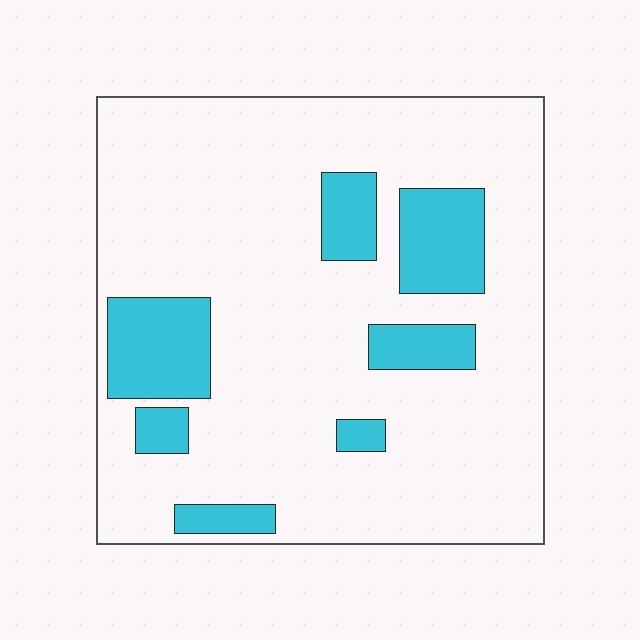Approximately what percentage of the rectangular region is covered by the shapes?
Approximately 20%.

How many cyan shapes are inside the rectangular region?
7.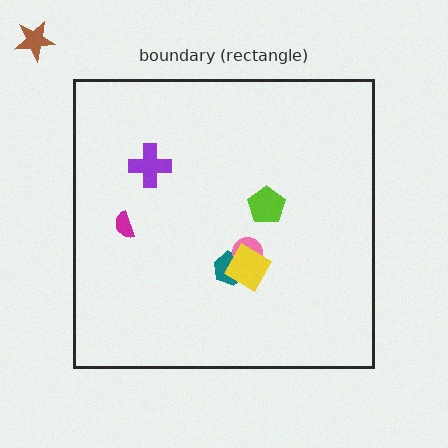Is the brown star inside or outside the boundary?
Outside.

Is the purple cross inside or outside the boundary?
Inside.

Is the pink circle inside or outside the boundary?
Inside.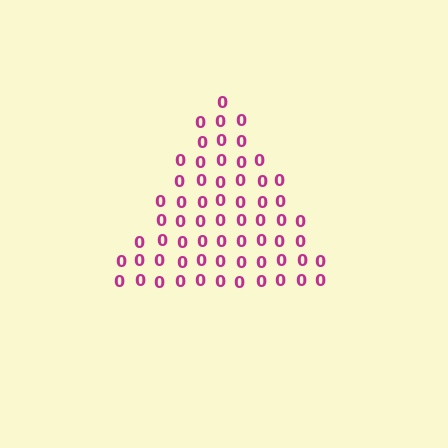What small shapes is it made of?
It is made of small digit 0's.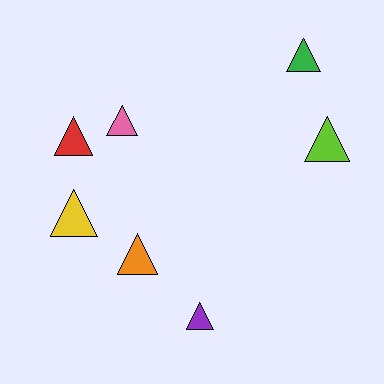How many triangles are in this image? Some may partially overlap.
There are 7 triangles.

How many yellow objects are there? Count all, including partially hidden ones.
There is 1 yellow object.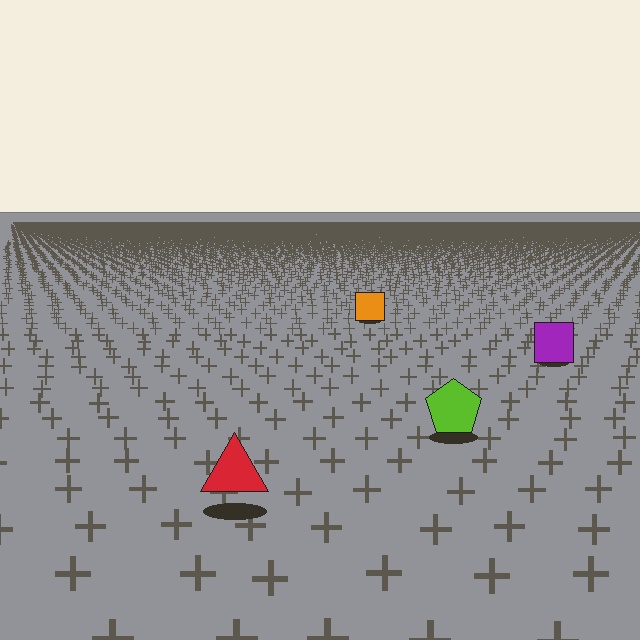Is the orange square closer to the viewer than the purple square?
No. The purple square is closer — you can tell from the texture gradient: the ground texture is coarser near it.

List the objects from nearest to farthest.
From nearest to farthest: the red triangle, the lime pentagon, the purple square, the orange square.